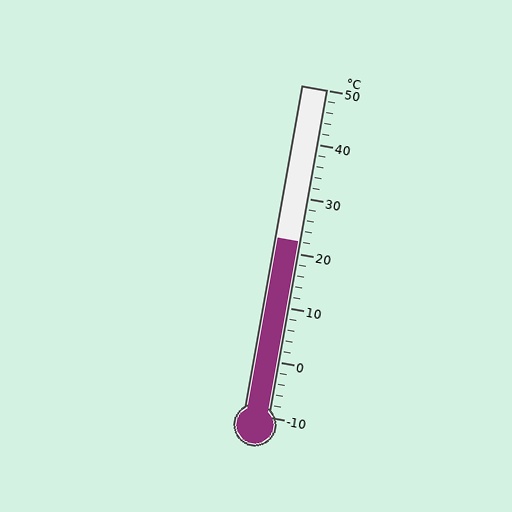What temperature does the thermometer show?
The thermometer shows approximately 22°C.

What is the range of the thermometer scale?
The thermometer scale ranges from -10°C to 50°C.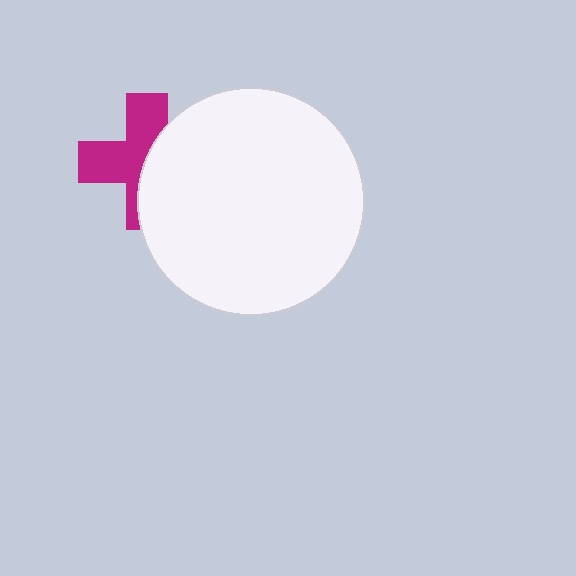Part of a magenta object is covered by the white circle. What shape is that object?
It is a cross.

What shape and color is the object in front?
The object in front is a white circle.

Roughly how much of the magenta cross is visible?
About half of it is visible (roughly 54%).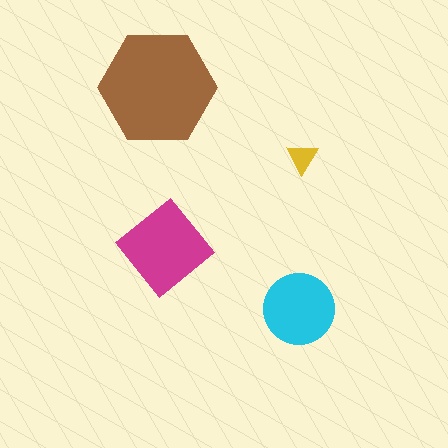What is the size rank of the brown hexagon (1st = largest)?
1st.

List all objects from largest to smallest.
The brown hexagon, the magenta diamond, the cyan circle, the yellow triangle.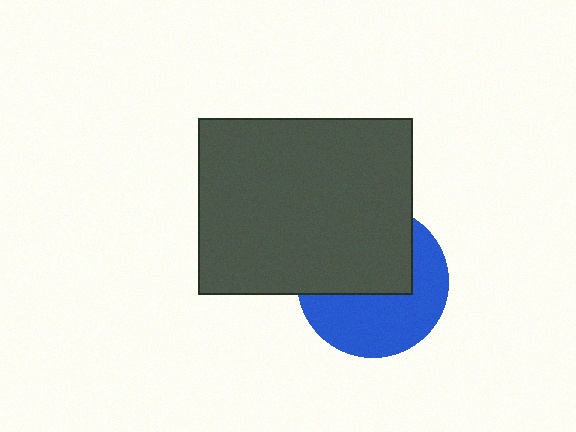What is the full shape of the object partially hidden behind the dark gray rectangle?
The partially hidden object is a blue circle.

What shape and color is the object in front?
The object in front is a dark gray rectangle.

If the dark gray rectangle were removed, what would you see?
You would see the complete blue circle.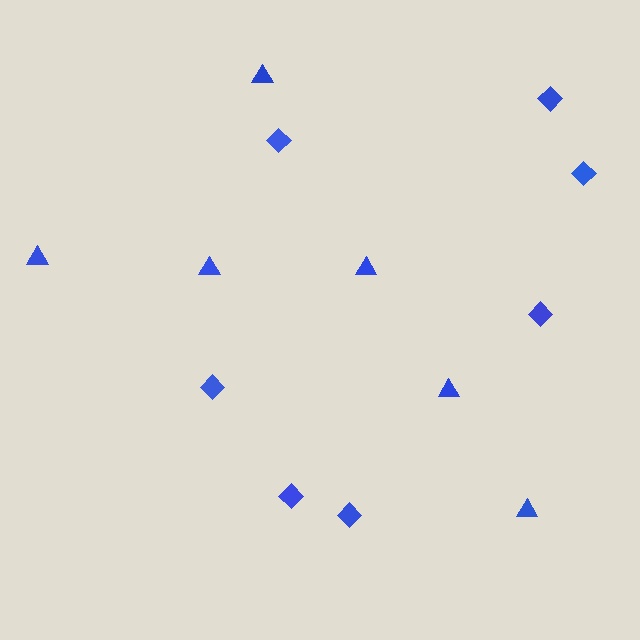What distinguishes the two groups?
There are 2 groups: one group of diamonds (7) and one group of triangles (6).